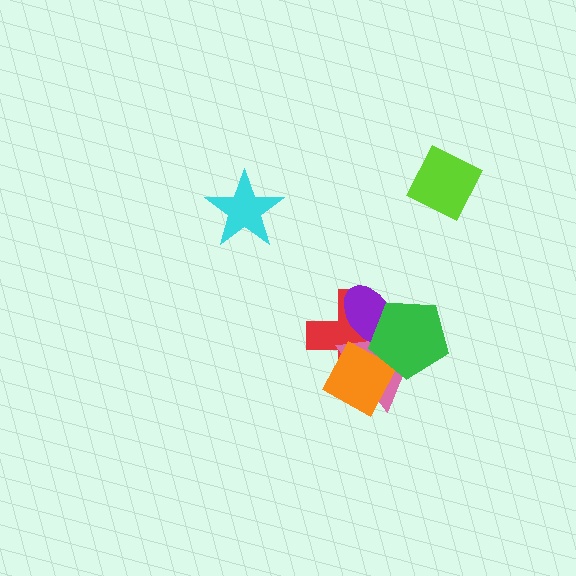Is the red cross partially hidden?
Yes, it is partially covered by another shape.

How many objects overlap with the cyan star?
0 objects overlap with the cyan star.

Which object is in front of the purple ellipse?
The green pentagon is in front of the purple ellipse.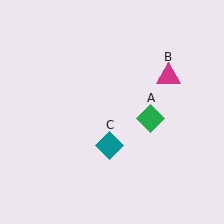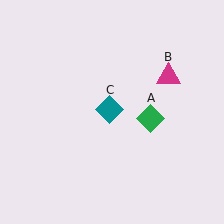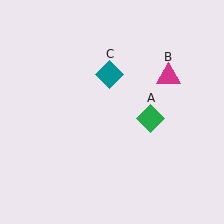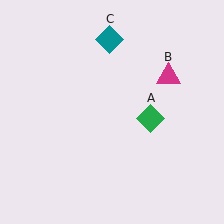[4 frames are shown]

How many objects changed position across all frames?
1 object changed position: teal diamond (object C).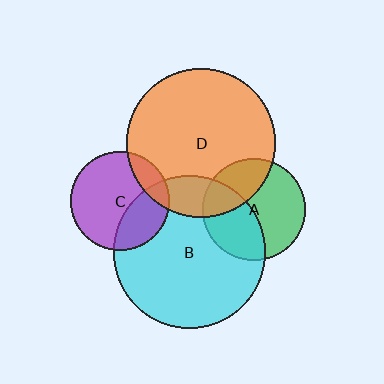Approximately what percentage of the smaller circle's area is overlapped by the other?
Approximately 30%.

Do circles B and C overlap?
Yes.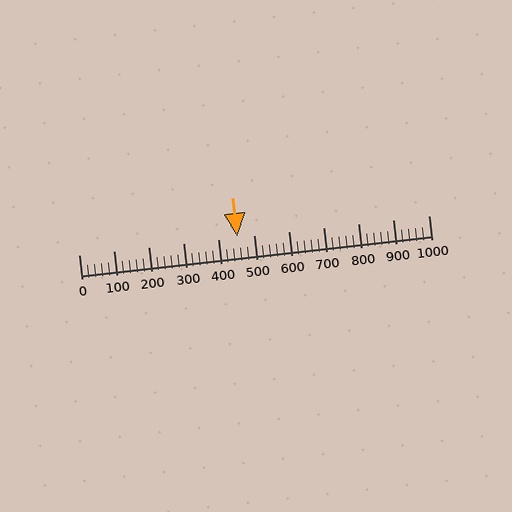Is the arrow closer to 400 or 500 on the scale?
The arrow is closer to 500.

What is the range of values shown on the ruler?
The ruler shows values from 0 to 1000.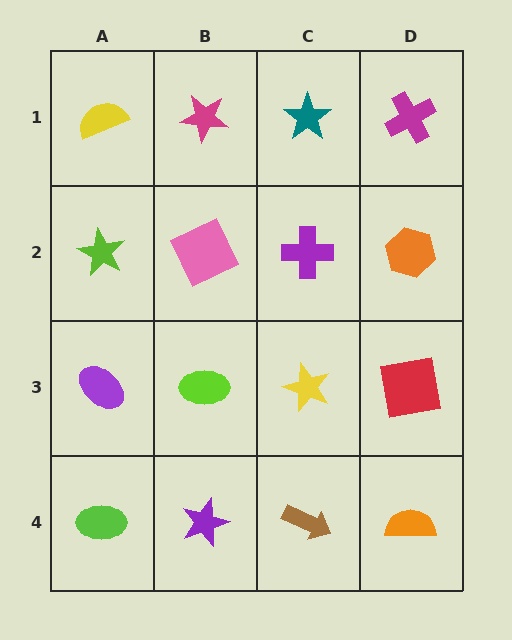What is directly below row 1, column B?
A pink square.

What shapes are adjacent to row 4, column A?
A purple ellipse (row 3, column A), a purple star (row 4, column B).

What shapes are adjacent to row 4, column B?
A lime ellipse (row 3, column B), a lime ellipse (row 4, column A), a brown arrow (row 4, column C).